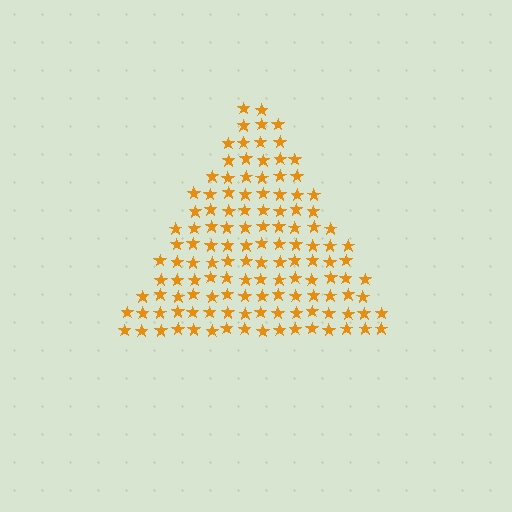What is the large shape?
The large shape is a triangle.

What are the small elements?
The small elements are stars.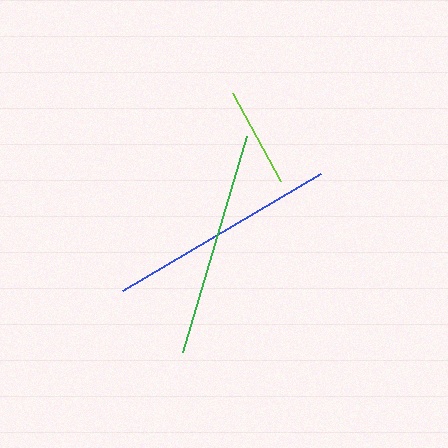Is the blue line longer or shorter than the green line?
The blue line is longer than the green line.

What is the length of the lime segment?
The lime segment is approximately 100 pixels long.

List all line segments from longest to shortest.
From longest to shortest: blue, green, lime.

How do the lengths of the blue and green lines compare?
The blue and green lines are approximately the same length.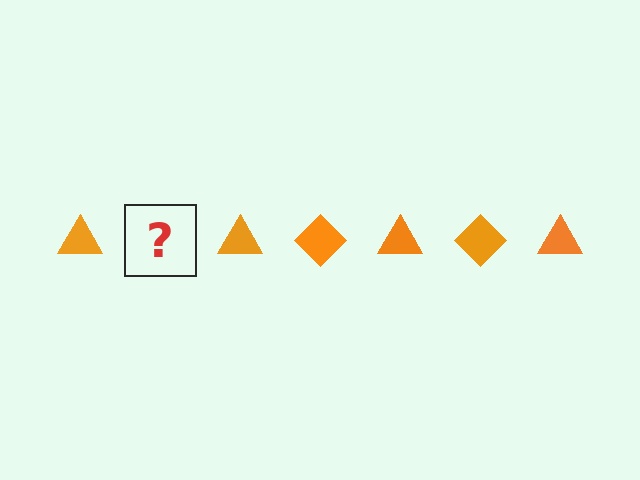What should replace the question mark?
The question mark should be replaced with an orange diamond.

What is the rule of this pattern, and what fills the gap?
The rule is that the pattern cycles through triangle, diamond shapes in orange. The gap should be filled with an orange diamond.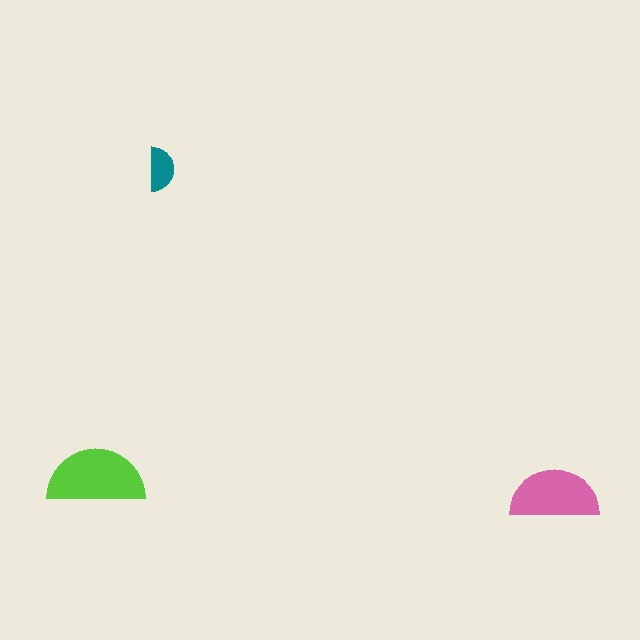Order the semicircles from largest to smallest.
the lime one, the pink one, the teal one.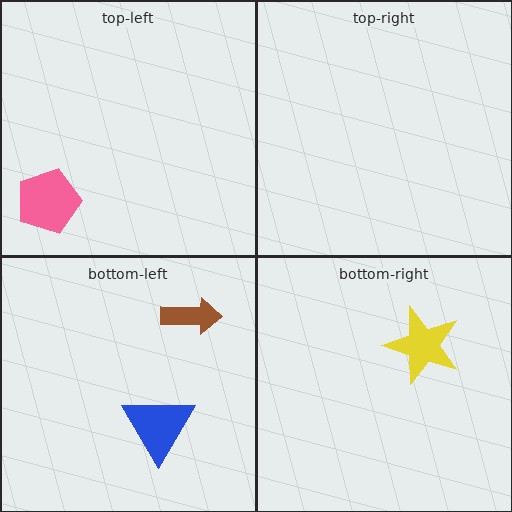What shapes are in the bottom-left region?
The blue triangle, the brown arrow.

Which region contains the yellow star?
The bottom-right region.